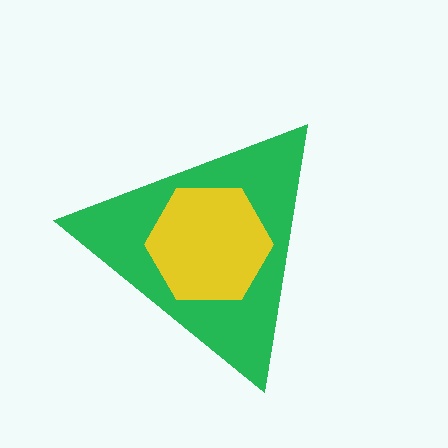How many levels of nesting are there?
2.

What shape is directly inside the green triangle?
The yellow hexagon.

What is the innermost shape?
The yellow hexagon.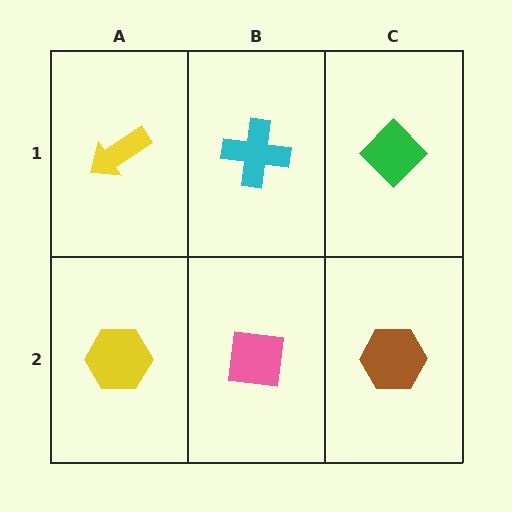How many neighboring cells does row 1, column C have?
2.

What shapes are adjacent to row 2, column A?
A yellow arrow (row 1, column A), a pink square (row 2, column B).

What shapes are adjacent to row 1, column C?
A brown hexagon (row 2, column C), a cyan cross (row 1, column B).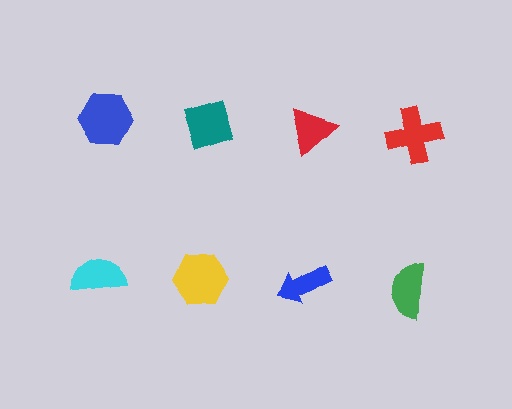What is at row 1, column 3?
A red triangle.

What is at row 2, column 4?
A green semicircle.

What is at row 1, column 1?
A blue hexagon.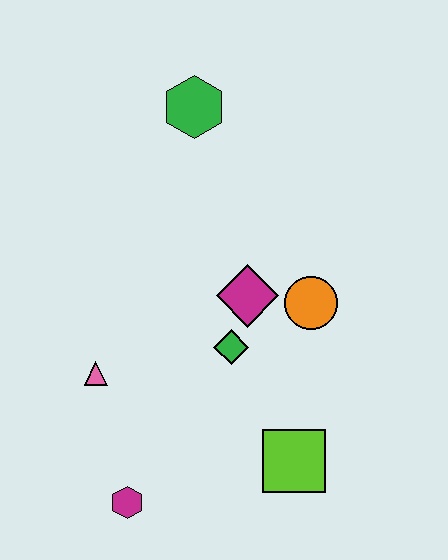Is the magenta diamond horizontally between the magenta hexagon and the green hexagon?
No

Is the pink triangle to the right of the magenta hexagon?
No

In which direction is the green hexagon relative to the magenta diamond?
The green hexagon is above the magenta diamond.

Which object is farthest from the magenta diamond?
The magenta hexagon is farthest from the magenta diamond.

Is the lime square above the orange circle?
No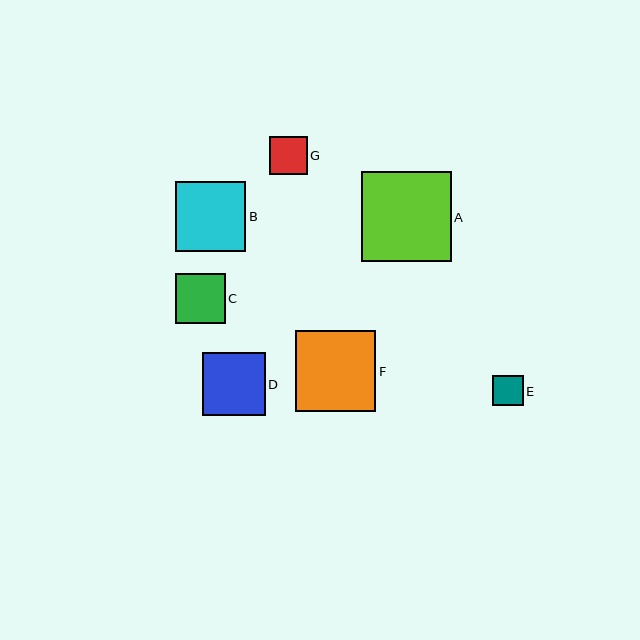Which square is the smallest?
Square E is the smallest with a size of approximately 30 pixels.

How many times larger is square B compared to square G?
Square B is approximately 1.9 times the size of square G.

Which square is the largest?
Square A is the largest with a size of approximately 90 pixels.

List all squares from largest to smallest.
From largest to smallest: A, F, B, D, C, G, E.